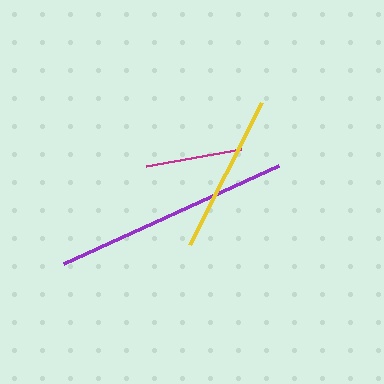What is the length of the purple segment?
The purple segment is approximately 236 pixels long.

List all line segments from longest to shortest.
From longest to shortest: purple, yellow, magenta.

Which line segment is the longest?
The purple line is the longest at approximately 236 pixels.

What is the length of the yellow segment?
The yellow segment is approximately 160 pixels long.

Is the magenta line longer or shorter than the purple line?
The purple line is longer than the magenta line.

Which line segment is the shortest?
The magenta line is the shortest at approximately 97 pixels.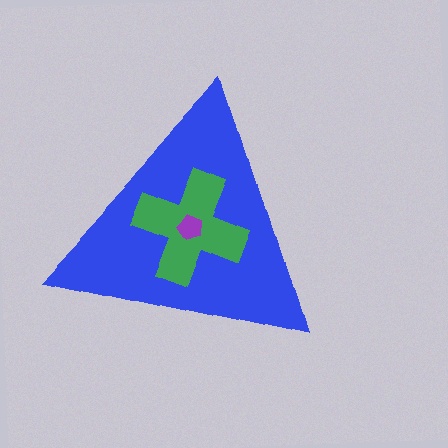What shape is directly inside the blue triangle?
The green cross.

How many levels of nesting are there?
3.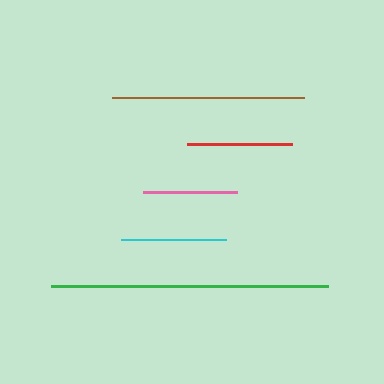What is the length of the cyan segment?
The cyan segment is approximately 105 pixels long.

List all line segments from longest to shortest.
From longest to shortest: green, brown, red, cyan, pink.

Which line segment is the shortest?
The pink line is the shortest at approximately 93 pixels.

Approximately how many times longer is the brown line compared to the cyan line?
The brown line is approximately 1.8 times the length of the cyan line.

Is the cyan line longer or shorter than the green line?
The green line is longer than the cyan line.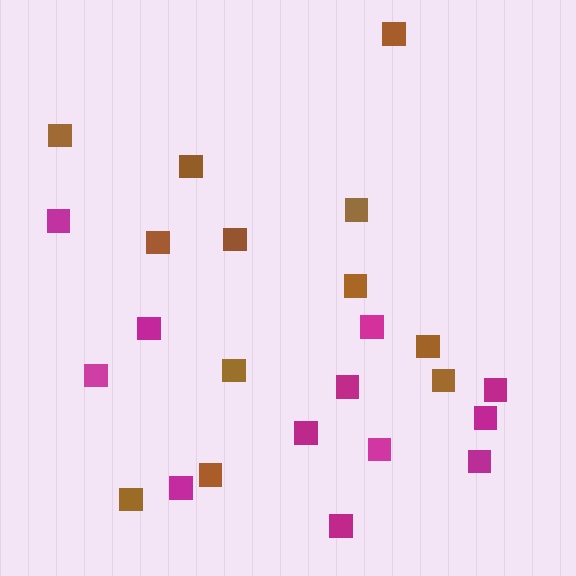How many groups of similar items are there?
There are 2 groups: one group of magenta squares (12) and one group of brown squares (12).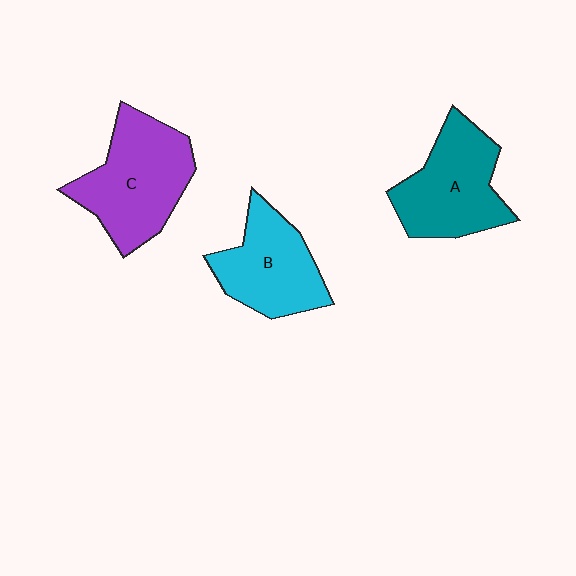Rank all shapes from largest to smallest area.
From largest to smallest: C (purple), A (teal), B (cyan).